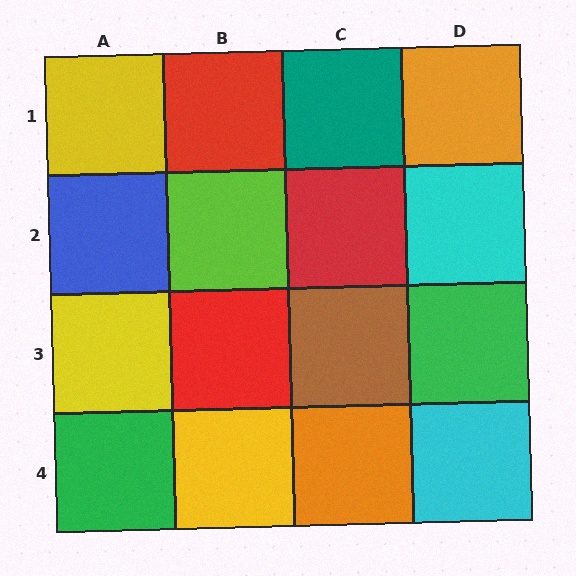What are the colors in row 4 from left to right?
Green, yellow, orange, cyan.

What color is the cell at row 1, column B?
Red.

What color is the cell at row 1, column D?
Orange.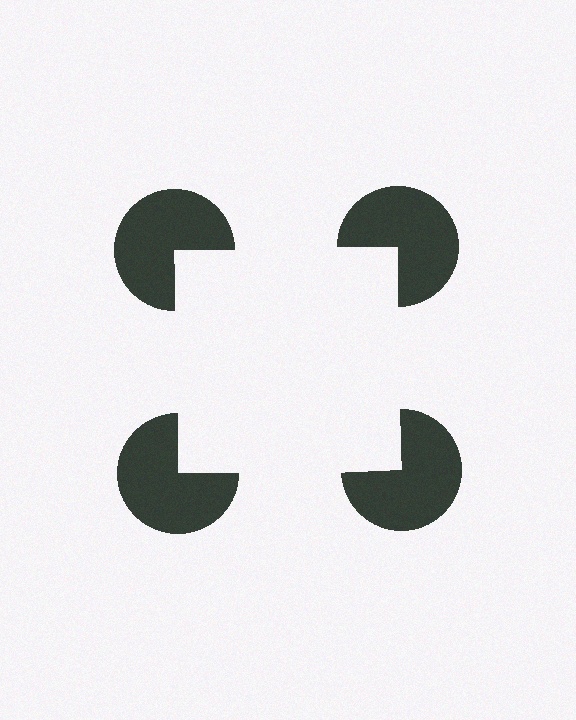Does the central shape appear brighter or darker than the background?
It typically appears slightly brighter than the background, even though no actual brightness change is drawn.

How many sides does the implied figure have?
4 sides.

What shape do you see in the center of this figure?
An illusory square — its edges are inferred from the aligned wedge cuts in the pac-man discs, not physically drawn.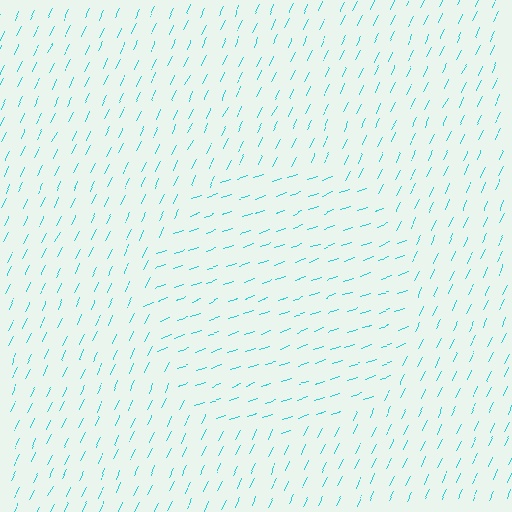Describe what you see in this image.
The image is filled with small cyan line segments. A circle region in the image has lines oriented differently from the surrounding lines, creating a visible texture boundary.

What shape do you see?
I see a circle.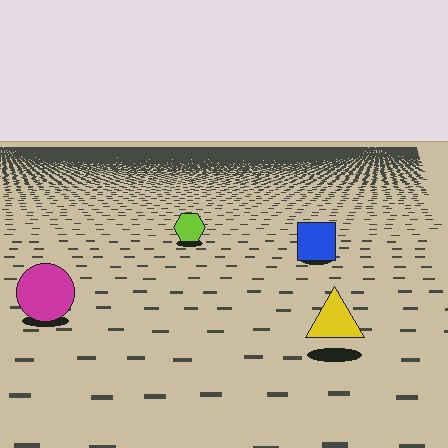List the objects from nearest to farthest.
From nearest to farthest: the yellow triangle, the magenta circle, the blue square, the lime hexagon.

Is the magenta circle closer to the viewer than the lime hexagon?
Yes. The magenta circle is closer — you can tell from the texture gradient: the ground texture is coarser near it.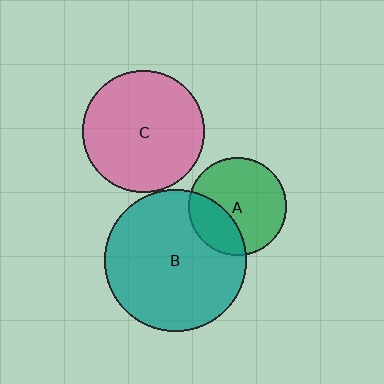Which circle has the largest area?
Circle B (teal).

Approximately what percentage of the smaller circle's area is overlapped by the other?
Approximately 30%.